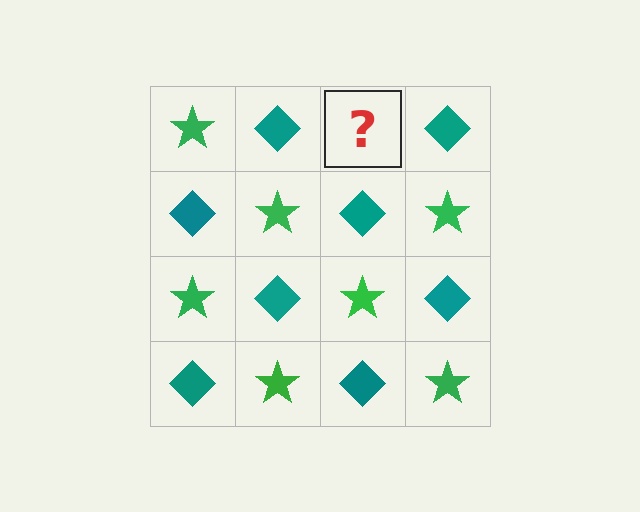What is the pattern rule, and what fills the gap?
The rule is that it alternates green star and teal diamond in a checkerboard pattern. The gap should be filled with a green star.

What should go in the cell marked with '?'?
The missing cell should contain a green star.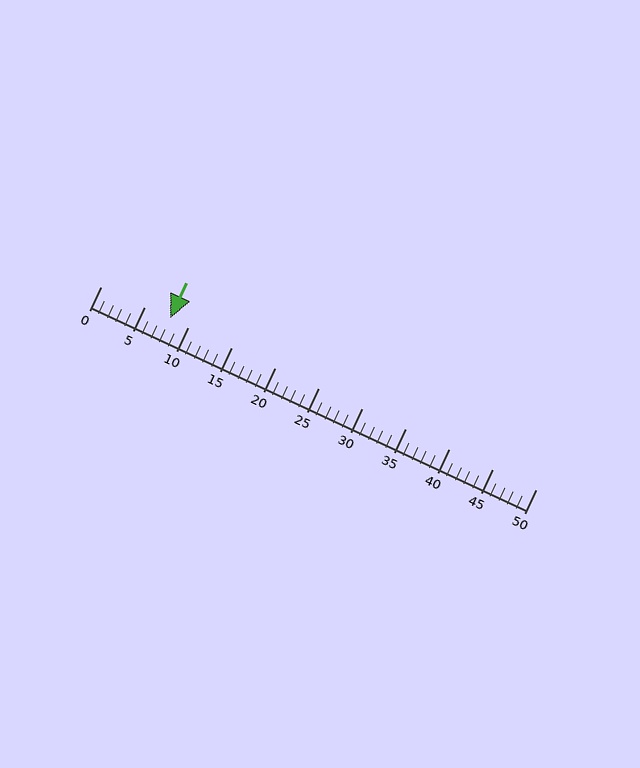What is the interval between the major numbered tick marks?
The major tick marks are spaced 5 units apart.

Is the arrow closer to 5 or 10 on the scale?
The arrow is closer to 10.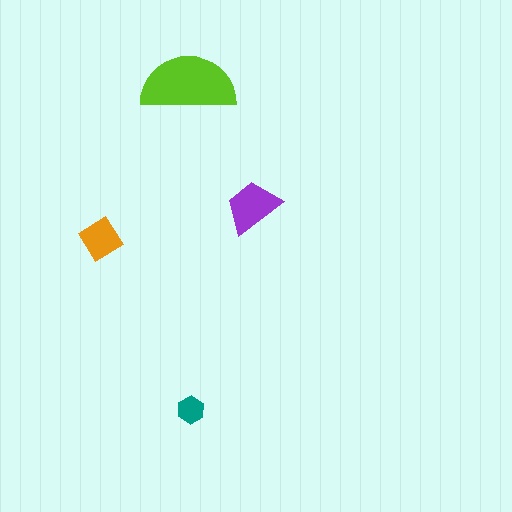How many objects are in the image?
There are 4 objects in the image.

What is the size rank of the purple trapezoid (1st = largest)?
2nd.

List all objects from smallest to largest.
The teal hexagon, the orange diamond, the purple trapezoid, the lime semicircle.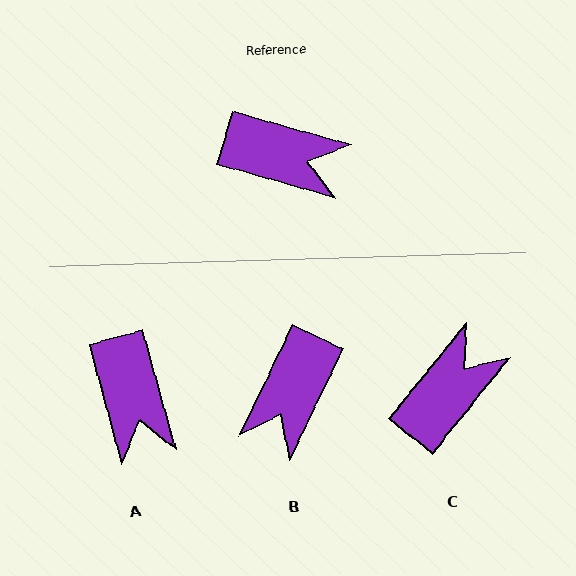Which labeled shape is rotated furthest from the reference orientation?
B, about 100 degrees away.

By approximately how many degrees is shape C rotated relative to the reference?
Approximately 67 degrees counter-clockwise.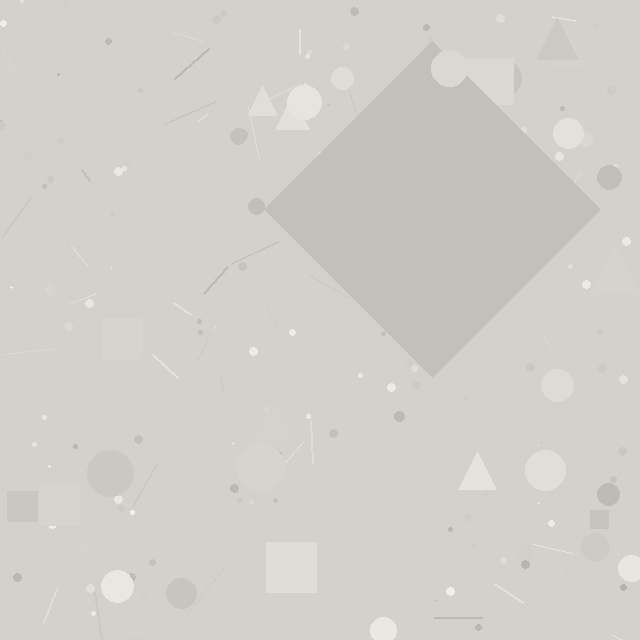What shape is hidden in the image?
A diamond is hidden in the image.